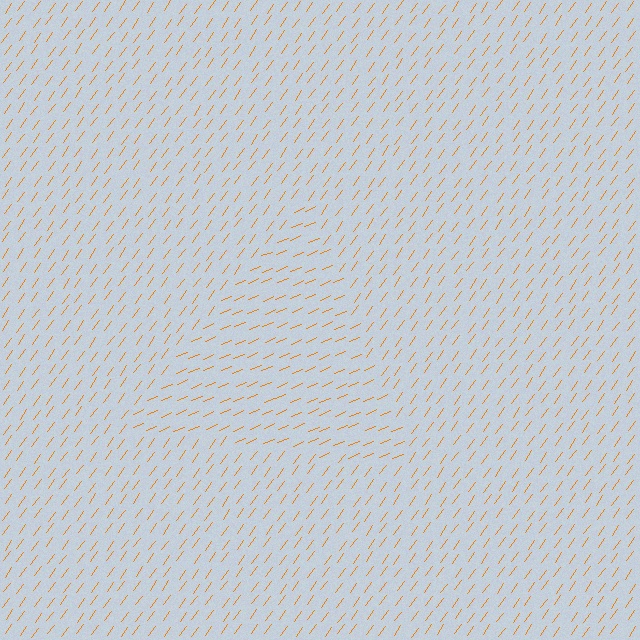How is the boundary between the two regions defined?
The boundary is defined purely by a change in line orientation (approximately 31 degrees difference). All lines are the same color and thickness.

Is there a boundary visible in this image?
Yes, there is a texture boundary formed by a change in line orientation.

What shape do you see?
I see a triangle.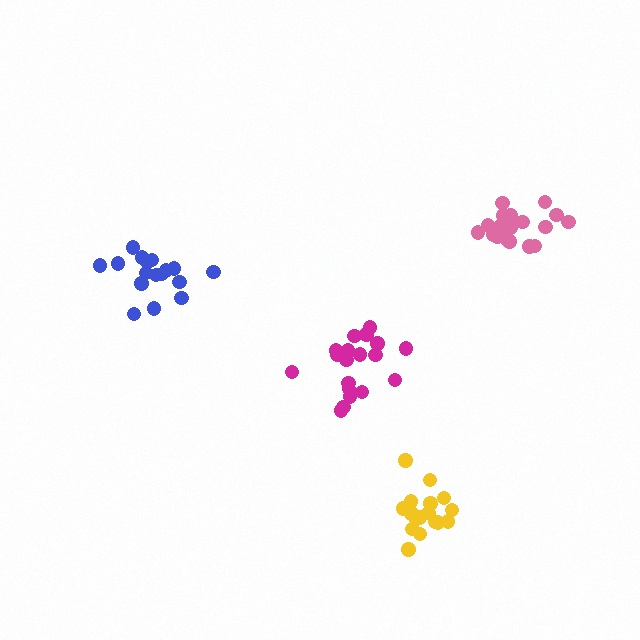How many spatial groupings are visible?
There are 4 spatial groupings.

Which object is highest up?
The pink cluster is topmost.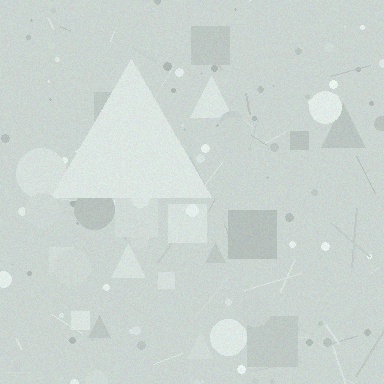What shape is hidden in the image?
A triangle is hidden in the image.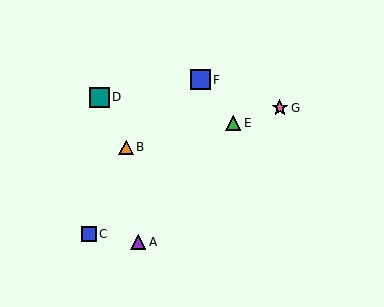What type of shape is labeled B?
Shape B is an orange triangle.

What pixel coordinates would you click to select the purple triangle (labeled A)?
Click at (138, 242) to select the purple triangle A.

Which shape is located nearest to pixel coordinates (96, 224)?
The blue square (labeled C) at (89, 234) is nearest to that location.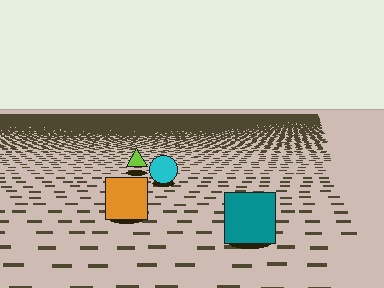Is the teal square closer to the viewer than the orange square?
Yes. The teal square is closer — you can tell from the texture gradient: the ground texture is coarser near it.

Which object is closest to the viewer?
The teal square is closest. The texture marks near it are larger and more spread out.